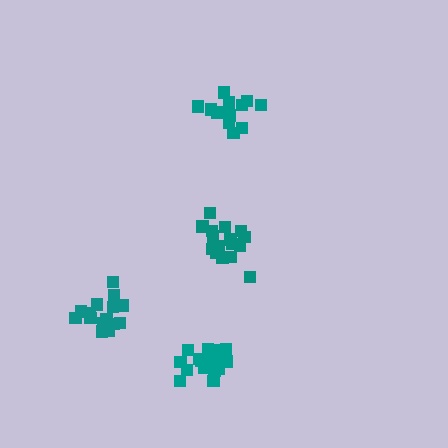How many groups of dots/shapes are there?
There are 4 groups.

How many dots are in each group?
Group 1: 18 dots, Group 2: 18 dots, Group 3: 18 dots, Group 4: 13 dots (67 total).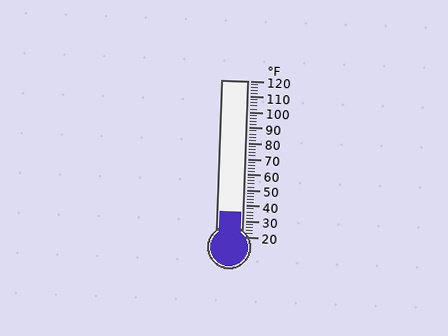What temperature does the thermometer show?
The thermometer shows approximately 36°F.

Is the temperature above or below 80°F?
The temperature is below 80°F.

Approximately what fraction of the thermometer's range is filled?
The thermometer is filled to approximately 15% of its range.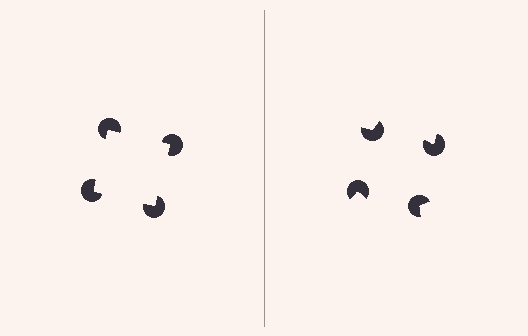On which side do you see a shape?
An illusory square appears on the left side. On the right side the wedge cuts are rotated, so no coherent shape forms.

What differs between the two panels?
The pac-man discs are positioned identically on both sides; only the wedge orientations differ. On the left they align to a square; on the right they are misaligned.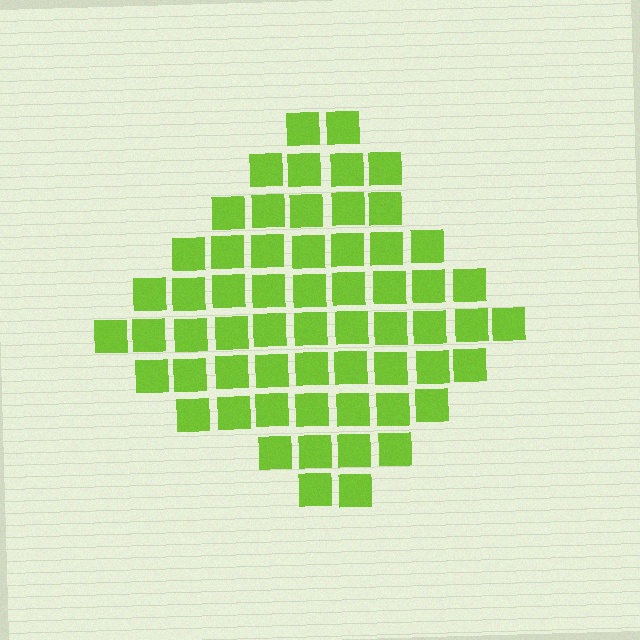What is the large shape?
The large shape is a diamond.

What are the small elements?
The small elements are squares.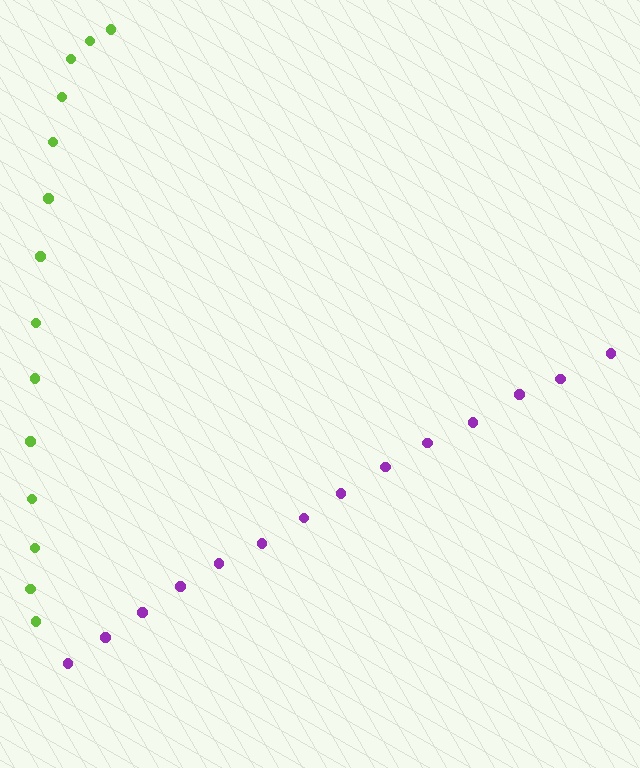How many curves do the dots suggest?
There are 2 distinct paths.